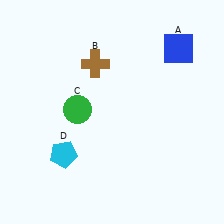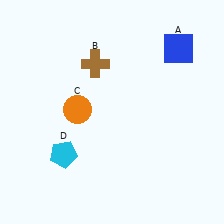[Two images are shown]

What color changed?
The circle (C) changed from green in Image 1 to orange in Image 2.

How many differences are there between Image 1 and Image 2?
There is 1 difference between the two images.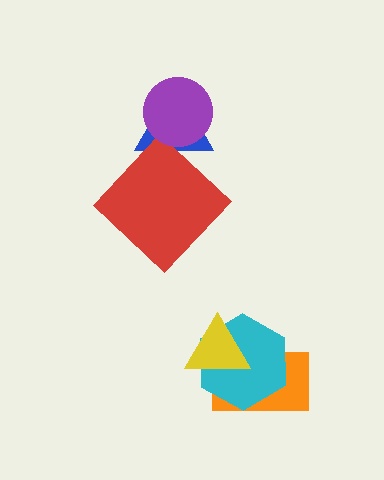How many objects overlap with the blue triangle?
2 objects overlap with the blue triangle.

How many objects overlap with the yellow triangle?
2 objects overlap with the yellow triangle.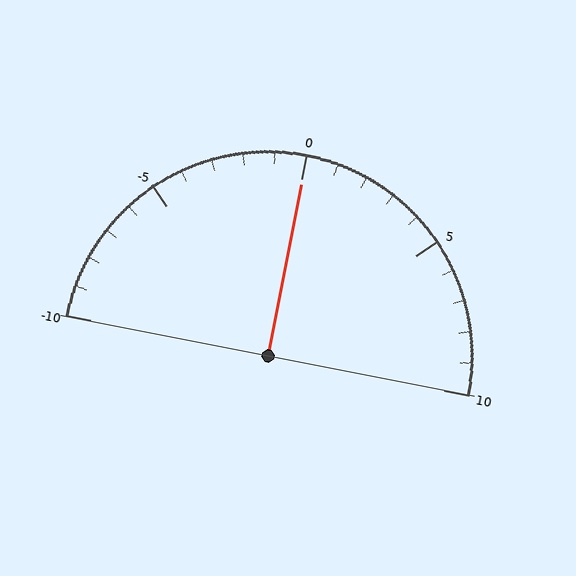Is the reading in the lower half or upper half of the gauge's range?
The reading is in the upper half of the range (-10 to 10).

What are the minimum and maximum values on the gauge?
The gauge ranges from -10 to 10.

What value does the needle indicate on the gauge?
The needle indicates approximately 0.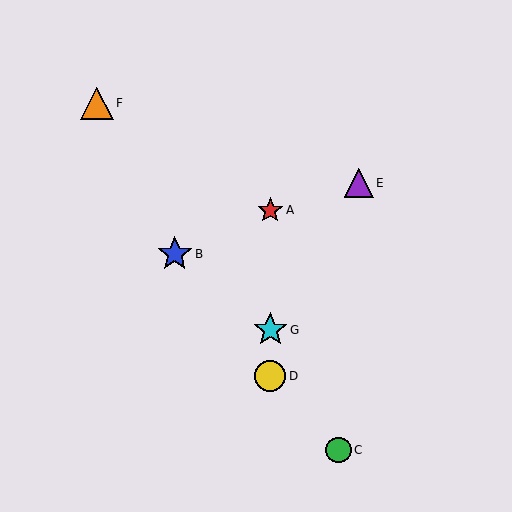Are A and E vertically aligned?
No, A is at x≈270 and E is at x≈359.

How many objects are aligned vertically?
3 objects (A, D, G) are aligned vertically.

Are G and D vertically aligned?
Yes, both are at x≈270.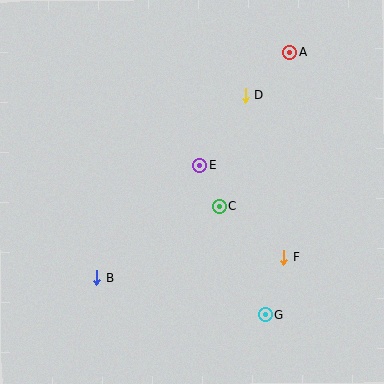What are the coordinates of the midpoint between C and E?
The midpoint between C and E is at (210, 186).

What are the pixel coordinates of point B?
Point B is at (97, 277).